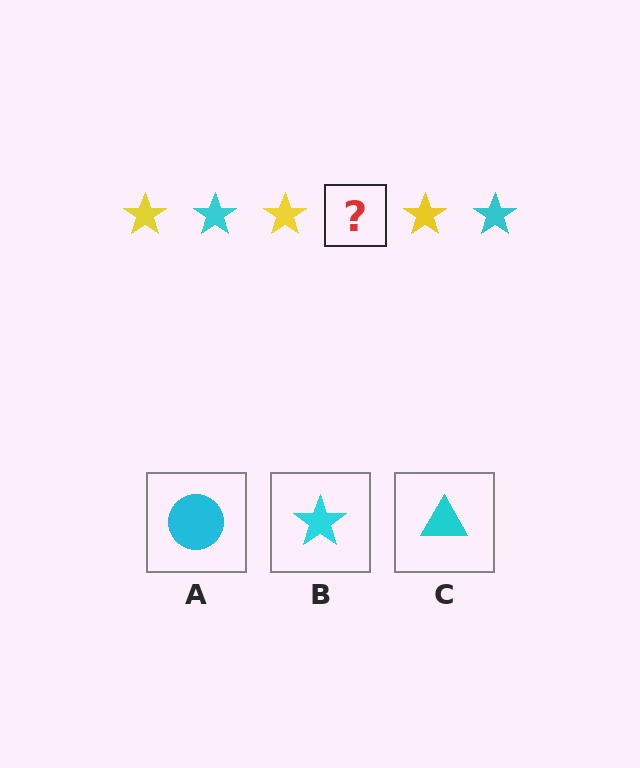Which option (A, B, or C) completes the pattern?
B.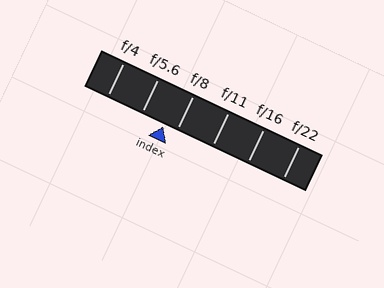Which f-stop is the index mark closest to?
The index mark is closest to f/8.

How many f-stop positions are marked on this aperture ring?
There are 6 f-stop positions marked.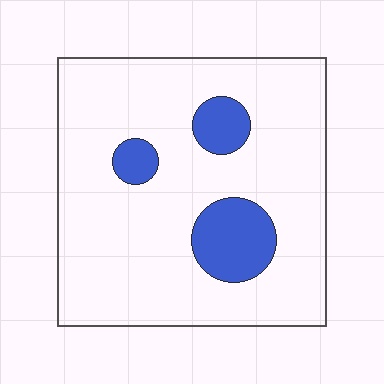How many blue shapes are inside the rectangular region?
3.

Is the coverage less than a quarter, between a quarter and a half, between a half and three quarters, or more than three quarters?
Less than a quarter.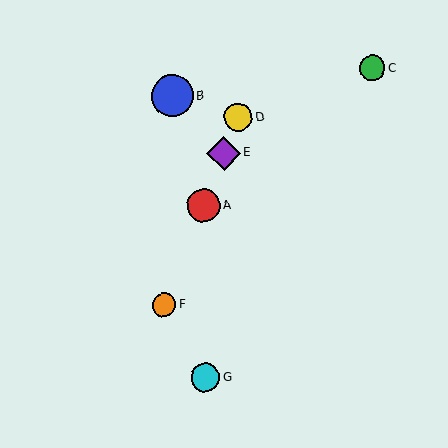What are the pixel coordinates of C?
Object C is at (372, 68).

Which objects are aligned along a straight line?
Objects A, D, E, F are aligned along a straight line.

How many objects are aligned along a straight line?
4 objects (A, D, E, F) are aligned along a straight line.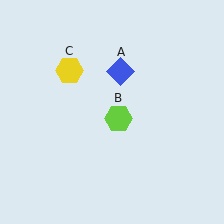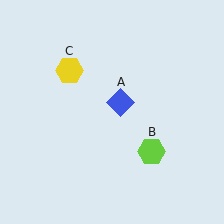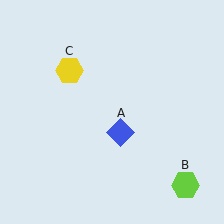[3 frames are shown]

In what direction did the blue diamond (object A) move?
The blue diamond (object A) moved down.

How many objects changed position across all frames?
2 objects changed position: blue diamond (object A), lime hexagon (object B).